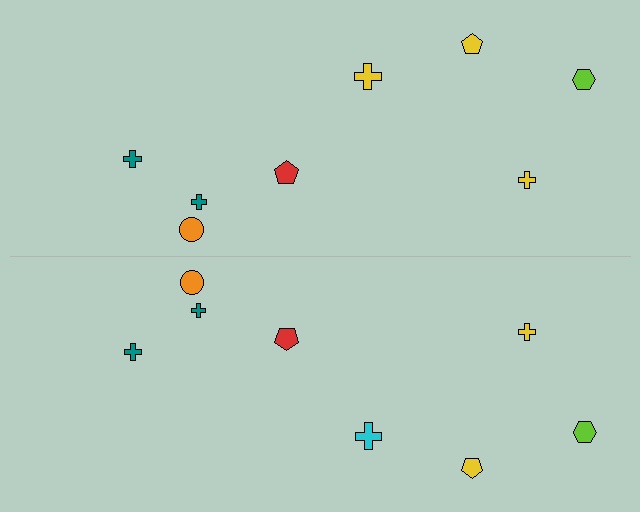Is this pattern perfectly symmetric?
No, the pattern is not perfectly symmetric. The cyan cross on the bottom side breaks the symmetry — its mirror counterpart is yellow.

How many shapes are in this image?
There are 16 shapes in this image.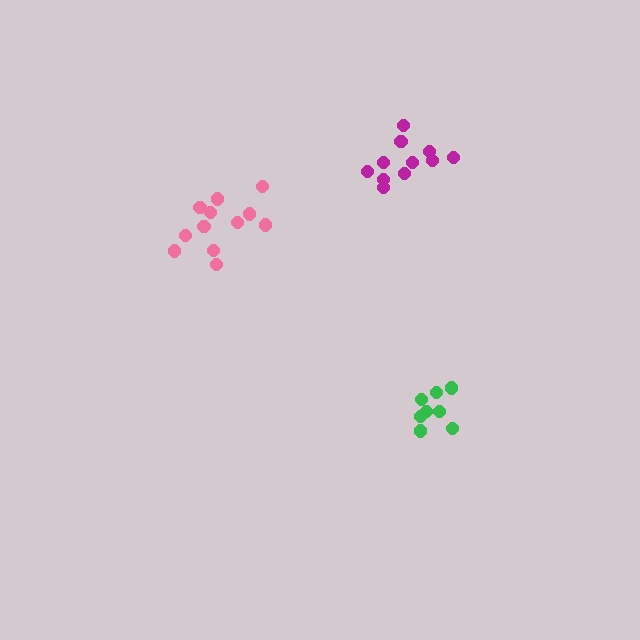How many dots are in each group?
Group 1: 12 dots, Group 2: 8 dots, Group 3: 11 dots (31 total).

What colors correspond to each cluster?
The clusters are colored: pink, green, magenta.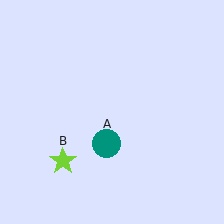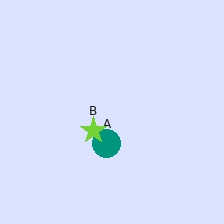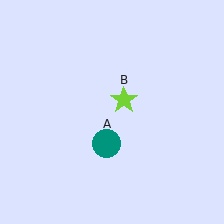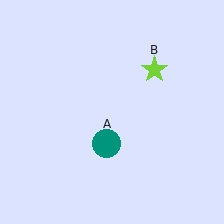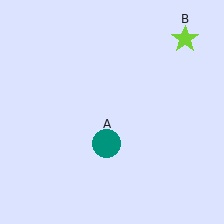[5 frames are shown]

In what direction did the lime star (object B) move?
The lime star (object B) moved up and to the right.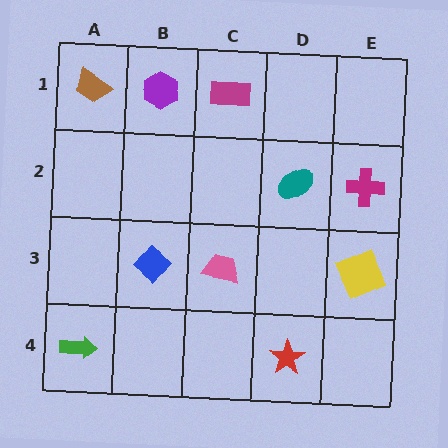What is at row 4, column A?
A green arrow.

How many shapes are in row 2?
2 shapes.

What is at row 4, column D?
A red star.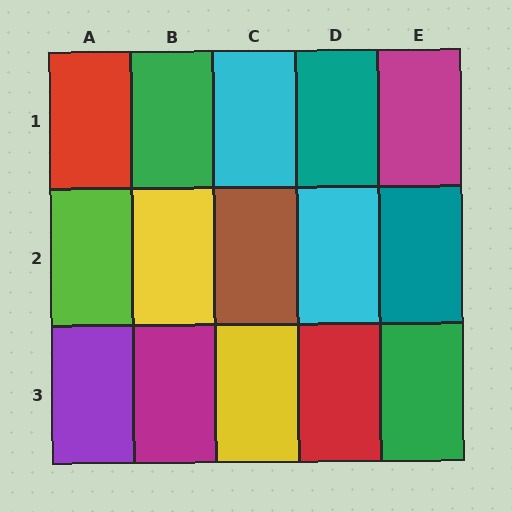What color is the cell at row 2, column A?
Lime.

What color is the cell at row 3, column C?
Yellow.